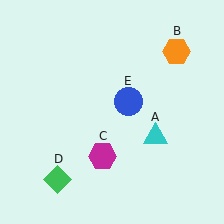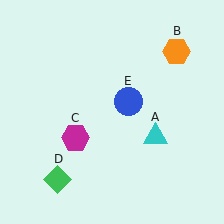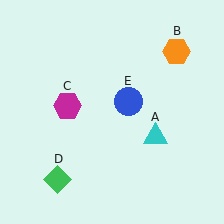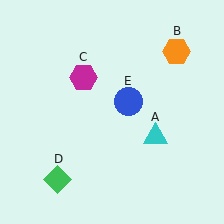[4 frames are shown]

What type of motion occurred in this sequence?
The magenta hexagon (object C) rotated clockwise around the center of the scene.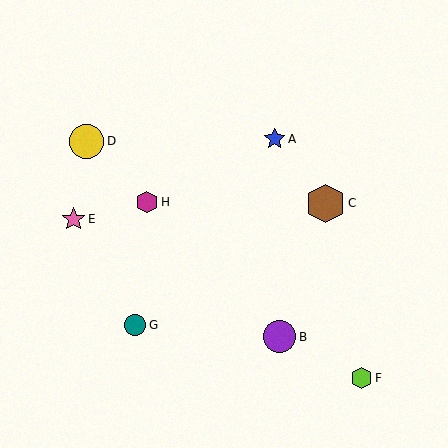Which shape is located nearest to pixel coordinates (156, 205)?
The magenta hexagon (labeled H) at (147, 202) is nearest to that location.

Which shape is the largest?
The brown hexagon (labeled C) is the largest.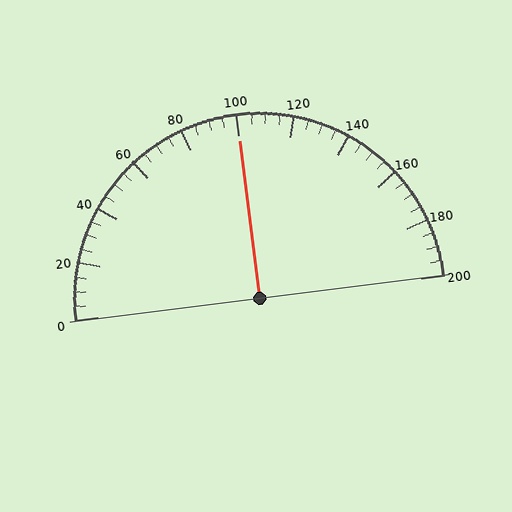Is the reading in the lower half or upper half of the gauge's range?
The reading is in the upper half of the range (0 to 200).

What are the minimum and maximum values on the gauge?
The gauge ranges from 0 to 200.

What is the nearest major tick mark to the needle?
The nearest major tick mark is 100.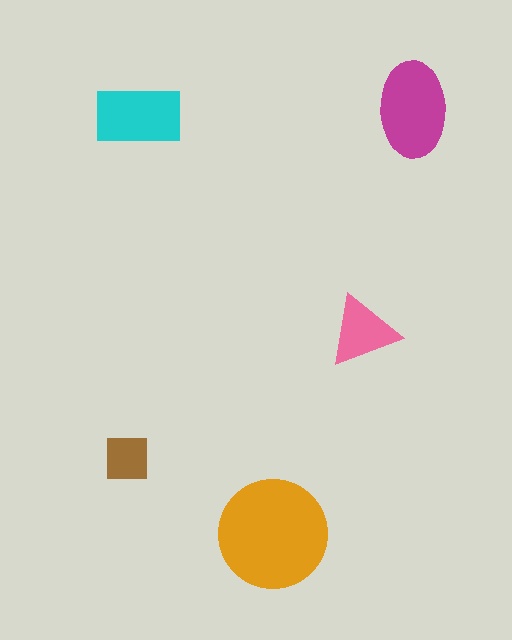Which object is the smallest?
The brown square.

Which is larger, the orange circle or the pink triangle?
The orange circle.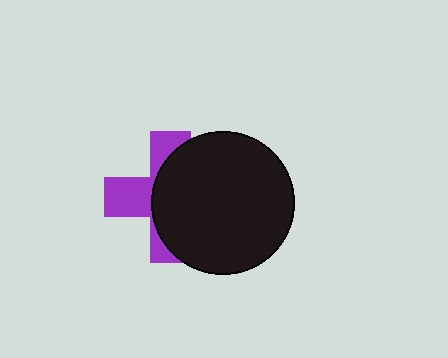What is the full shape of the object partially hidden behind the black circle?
The partially hidden object is a purple cross.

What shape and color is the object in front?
The object in front is a black circle.